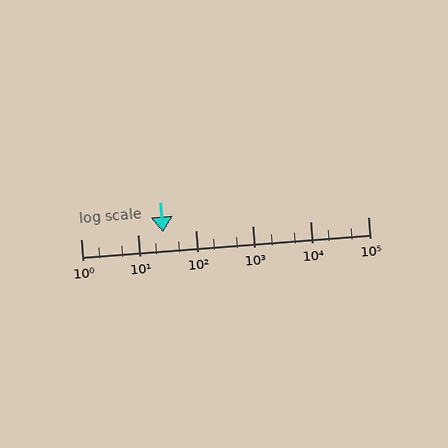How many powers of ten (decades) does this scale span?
The scale spans 5 decades, from 1 to 100000.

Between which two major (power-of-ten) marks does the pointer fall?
The pointer is between 10 and 100.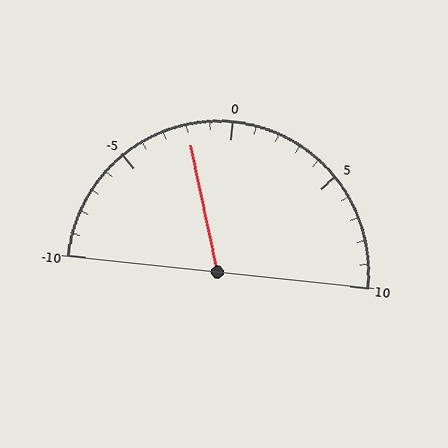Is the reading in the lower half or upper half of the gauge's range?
The reading is in the lower half of the range (-10 to 10).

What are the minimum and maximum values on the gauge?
The gauge ranges from -10 to 10.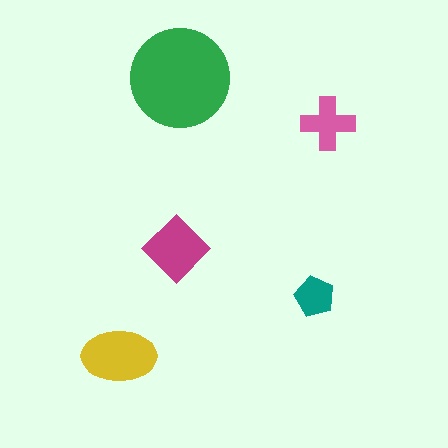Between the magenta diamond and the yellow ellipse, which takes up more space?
The yellow ellipse.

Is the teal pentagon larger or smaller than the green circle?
Smaller.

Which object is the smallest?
The teal pentagon.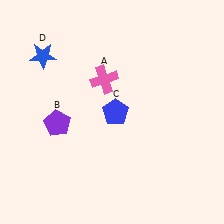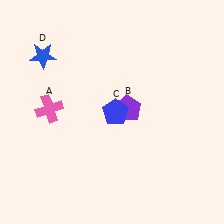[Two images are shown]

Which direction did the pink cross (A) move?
The pink cross (A) moved left.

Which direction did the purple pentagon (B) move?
The purple pentagon (B) moved right.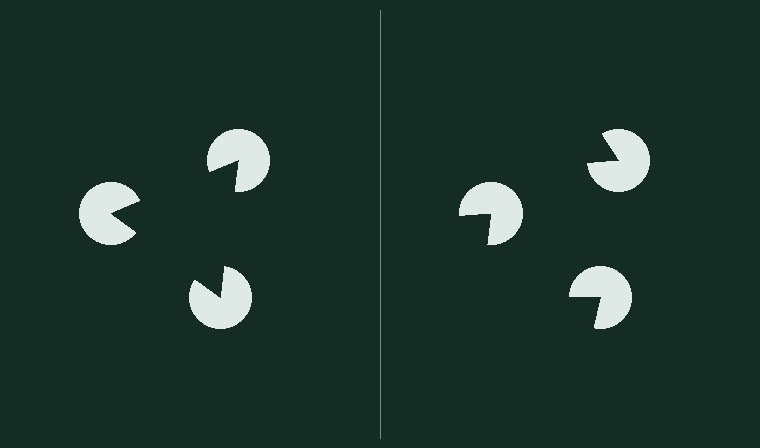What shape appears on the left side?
An illusory triangle.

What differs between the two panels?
The pac-man discs are positioned identically on both sides; only the wedge orientations differ. On the left they align to a triangle; on the right they are misaligned.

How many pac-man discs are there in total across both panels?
6 — 3 on each side.